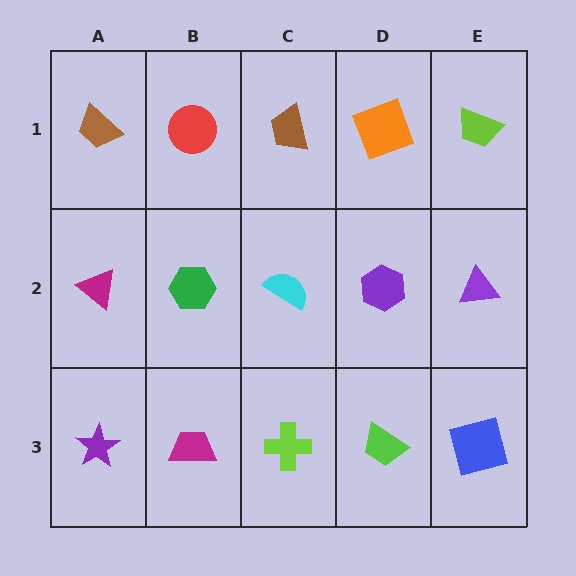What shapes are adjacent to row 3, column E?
A purple triangle (row 2, column E), a lime trapezoid (row 3, column D).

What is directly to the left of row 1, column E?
An orange square.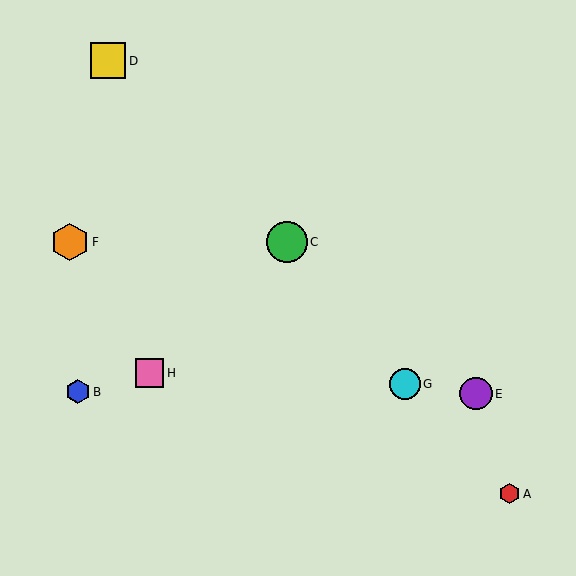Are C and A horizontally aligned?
No, C is at y≈242 and A is at y≈494.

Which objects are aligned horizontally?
Objects C, F are aligned horizontally.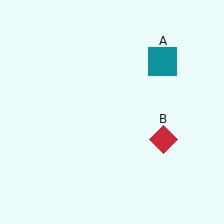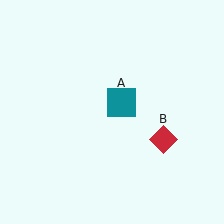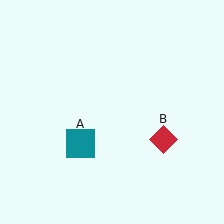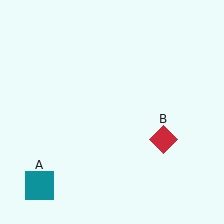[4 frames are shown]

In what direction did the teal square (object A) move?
The teal square (object A) moved down and to the left.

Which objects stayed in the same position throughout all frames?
Red diamond (object B) remained stationary.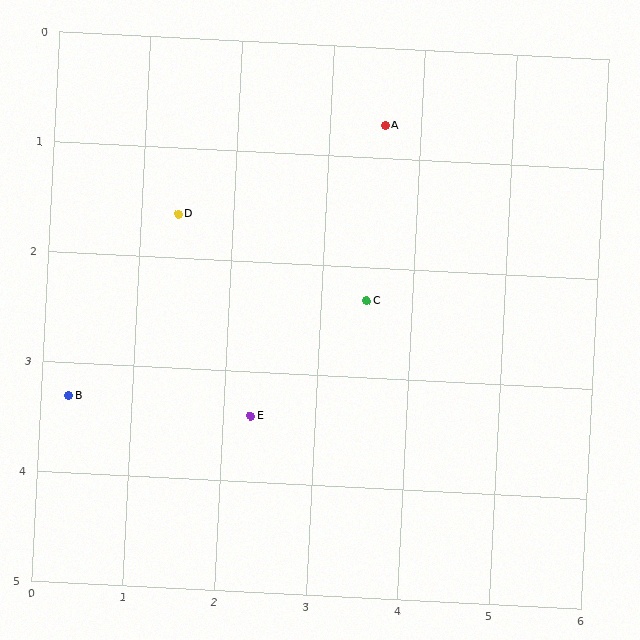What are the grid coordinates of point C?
Point C is at approximately (3.5, 2.3).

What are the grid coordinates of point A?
Point A is at approximately (3.6, 0.7).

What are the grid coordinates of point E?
Point E is at approximately (2.3, 3.4).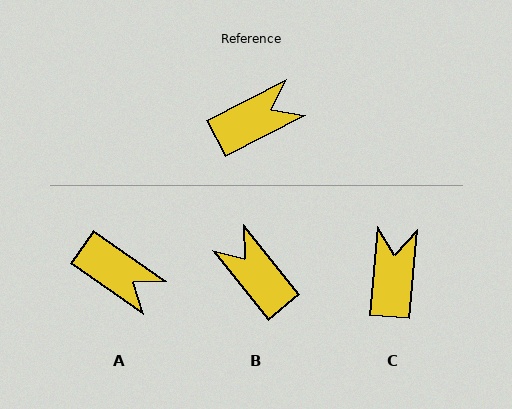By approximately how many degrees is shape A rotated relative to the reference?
Approximately 62 degrees clockwise.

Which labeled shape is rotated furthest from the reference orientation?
B, about 102 degrees away.